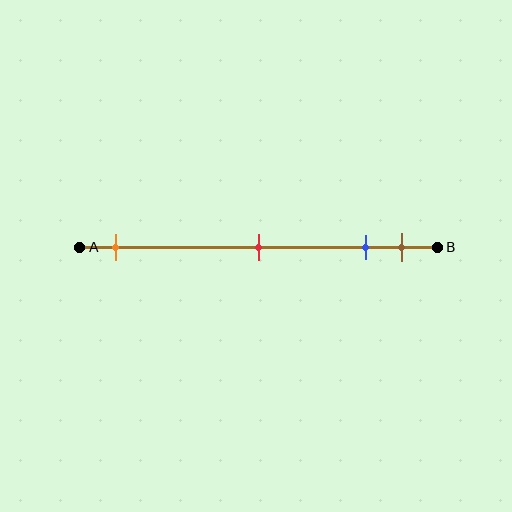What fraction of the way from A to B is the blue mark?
The blue mark is approximately 80% (0.8) of the way from A to B.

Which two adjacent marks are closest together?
The blue and brown marks are the closest adjacent pair.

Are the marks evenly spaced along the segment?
No, the marks are not evenly spaced.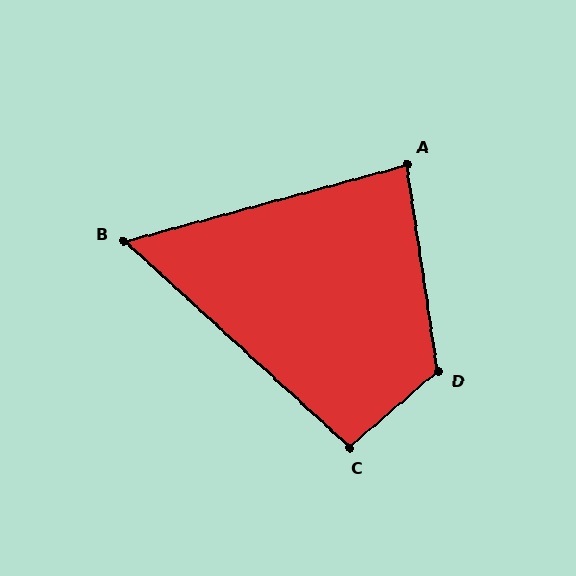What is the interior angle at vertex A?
Approximately 83 degrees (acute).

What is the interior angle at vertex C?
Approximately 97 degrees (obtuse).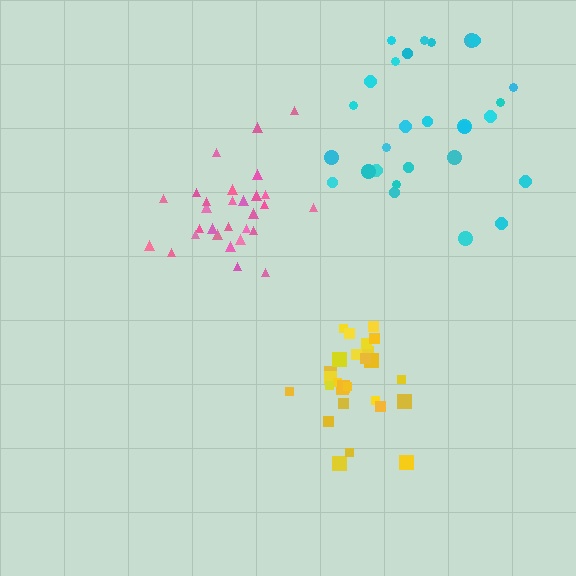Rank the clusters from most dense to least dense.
yellow, pink, cyan.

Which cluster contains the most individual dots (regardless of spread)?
Pink (29).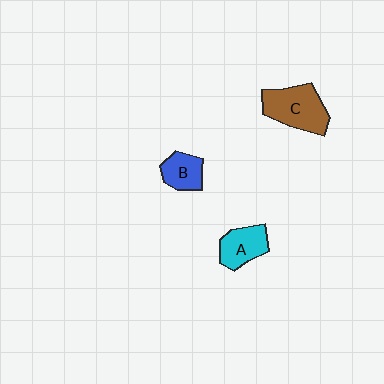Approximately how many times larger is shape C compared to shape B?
Approximately 1.8 times.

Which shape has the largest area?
Shape C (brown).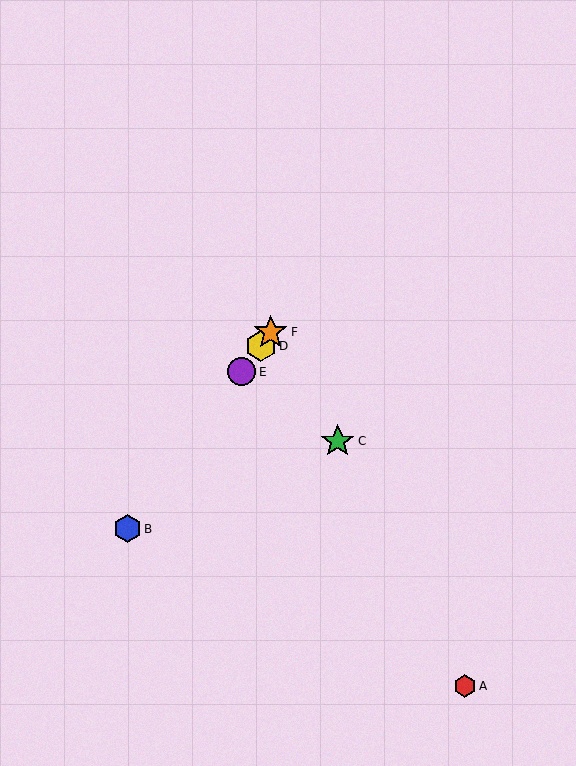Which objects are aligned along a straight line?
Objects B, D, E, F are aligned along a straight line.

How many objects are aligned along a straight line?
4 objects (B, D, E, F) are aligned along a straight line.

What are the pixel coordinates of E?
Object E is at (242, 372).